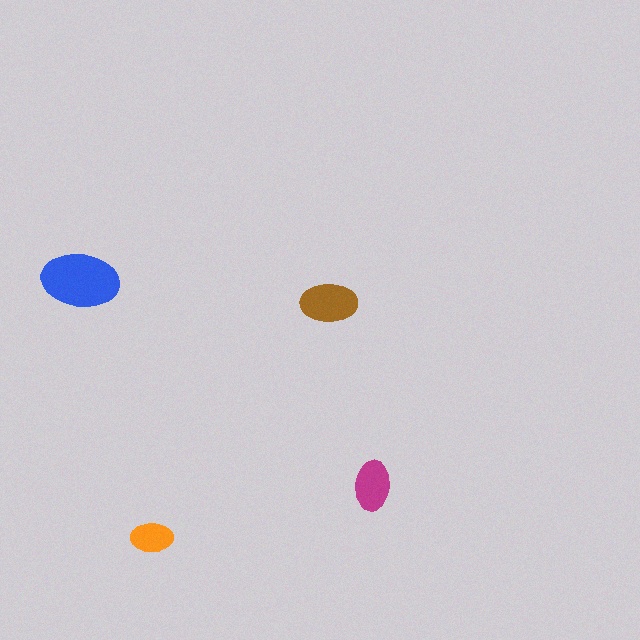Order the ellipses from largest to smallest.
the blue one, the brown one, the magenta one, the orange one.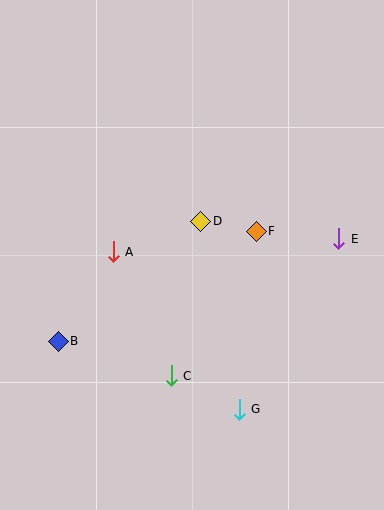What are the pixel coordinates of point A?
Point A is at (113, 252).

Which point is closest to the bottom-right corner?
Point G is closest to the bottom-right corner.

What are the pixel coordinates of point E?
Point E is at (339, 239).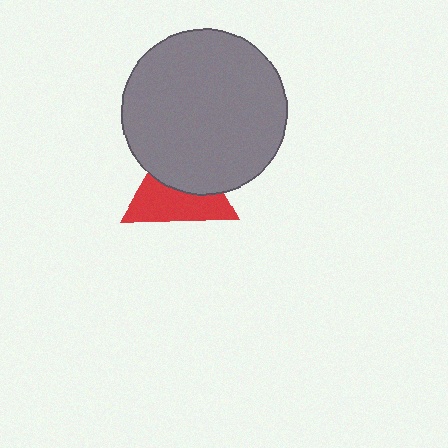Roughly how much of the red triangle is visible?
About half of it is visible (roughly 52%).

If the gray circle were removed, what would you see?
You would see the complete red triangle.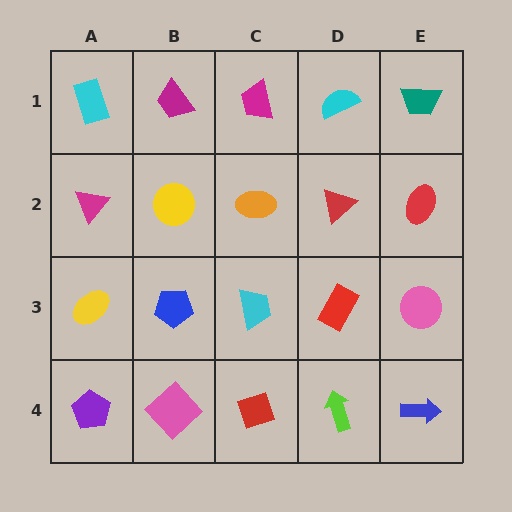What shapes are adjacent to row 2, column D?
A cyan semicircle (row 1, column D), a red rectangle (row 3, column D), an orange ellipse (row 2, column C), a red ellipse (row 2, column E).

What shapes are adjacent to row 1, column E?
A red ellipse (row 2, column E), a cyan semicircle (row 1, column D).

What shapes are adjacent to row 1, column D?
A red triangle (row 2, column D), a magenta trapezoid (row 1, column C), a teal trapezoid (row 1, column E).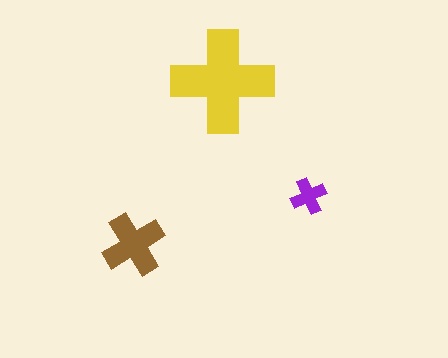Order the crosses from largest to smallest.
the yellow one, the brown one, the purple one.